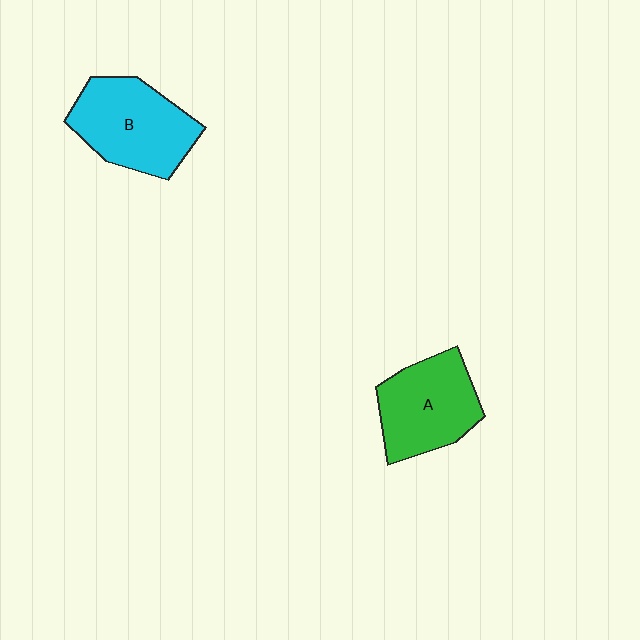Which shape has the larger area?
Shape B (cyan).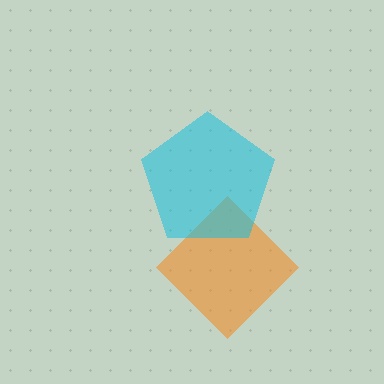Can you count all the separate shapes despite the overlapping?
Yes, there are 2 separate shapes.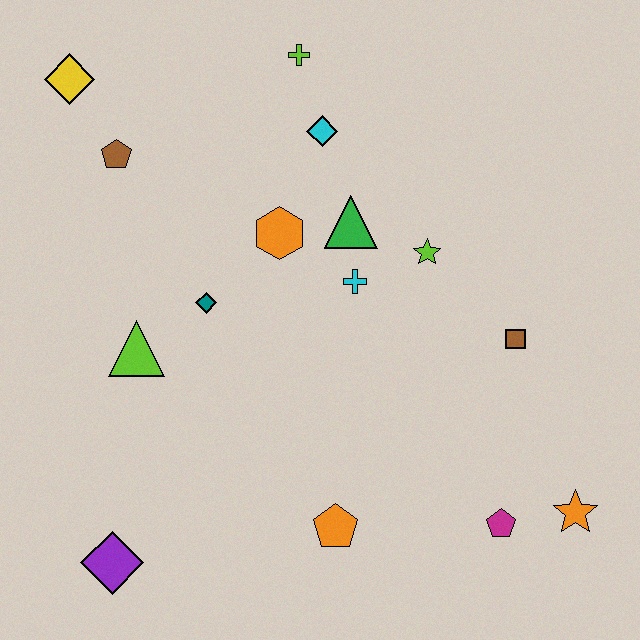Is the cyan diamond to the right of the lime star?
No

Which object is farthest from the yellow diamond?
The orange star is farthest from the yellow diamond.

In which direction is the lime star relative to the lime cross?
The lime star is below the lime cross.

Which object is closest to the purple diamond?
The lime triangle is closest to the purple diamond.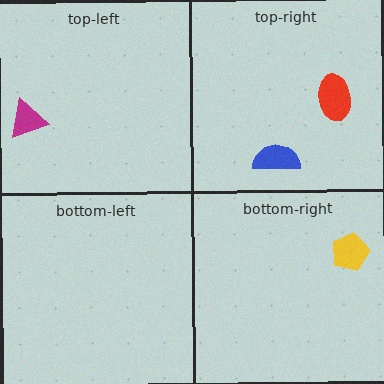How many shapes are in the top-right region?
2.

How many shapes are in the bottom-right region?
1.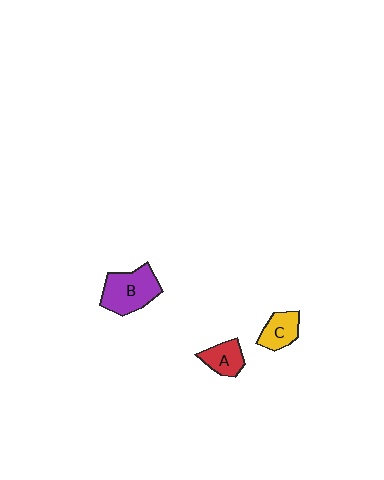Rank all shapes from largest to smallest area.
From largest to smallest: B (purple), C (yellow), A (red).